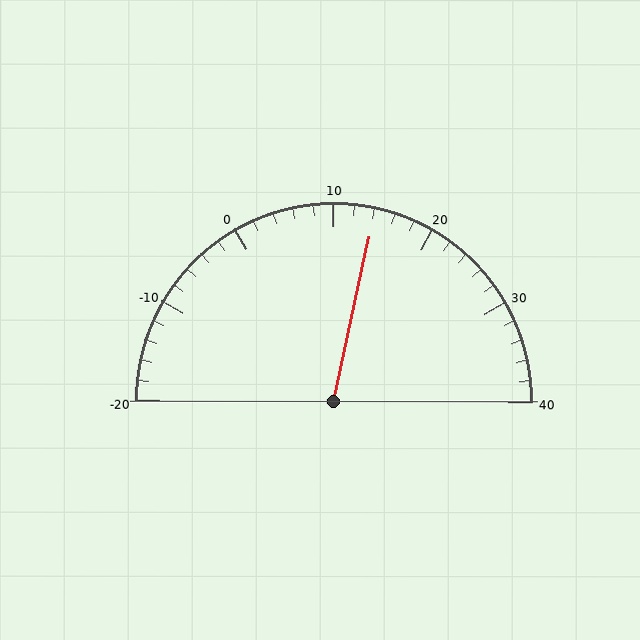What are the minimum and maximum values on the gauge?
The gauge ranges from -20 to 40.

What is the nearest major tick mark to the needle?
The nearest major tick mark is 10.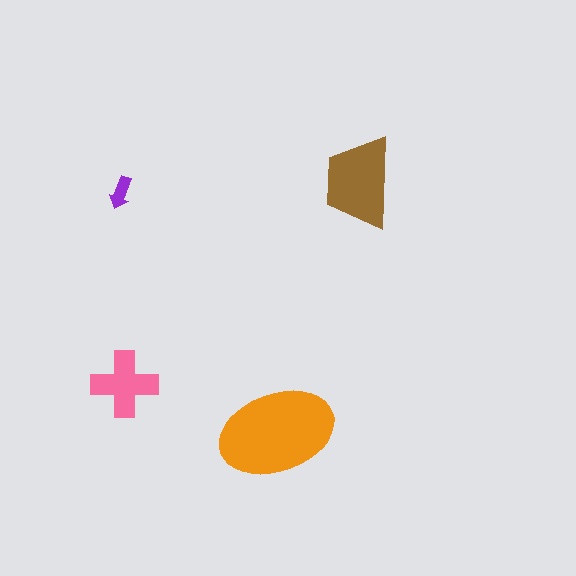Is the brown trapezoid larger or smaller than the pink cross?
Larger.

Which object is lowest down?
The orange ellipse is bottommost.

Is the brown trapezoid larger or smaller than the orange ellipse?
Smaller.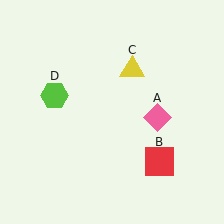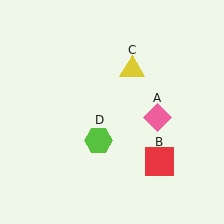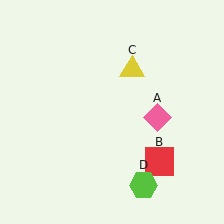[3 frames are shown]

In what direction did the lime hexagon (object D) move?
The lime hexagon (object D) moved down and to the right.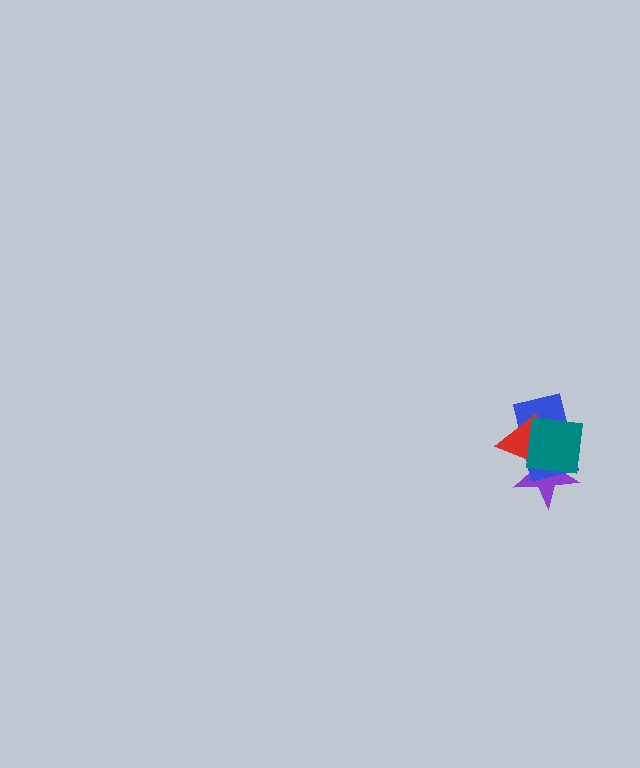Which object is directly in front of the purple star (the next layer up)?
The blue rectangle is directly in front of the purple star.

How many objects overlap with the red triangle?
3 objects overlap with the red triangle.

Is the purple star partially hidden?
Yes, it is partially covered by another shape.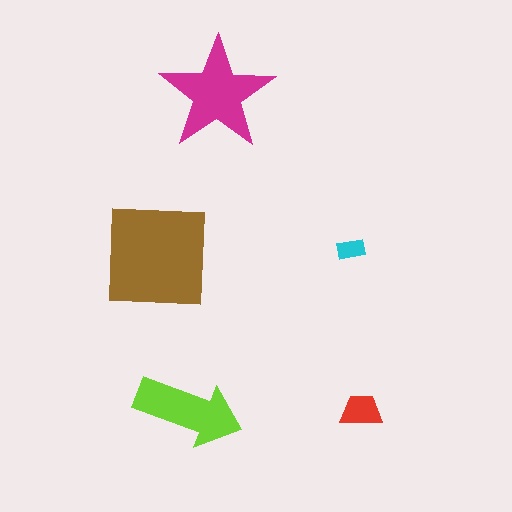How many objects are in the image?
There are 5 objects in the image.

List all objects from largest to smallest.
The brown square, the magenta star, the lime arrow, the red trapezoid, the cyan rectangle.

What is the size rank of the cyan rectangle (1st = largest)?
5th.